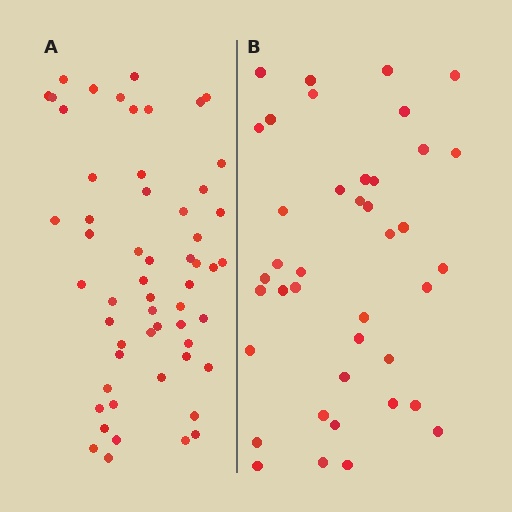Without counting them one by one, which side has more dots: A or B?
Region A (the left region) has more dots.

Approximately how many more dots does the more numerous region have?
Region A has approximately 15 more dots than region B.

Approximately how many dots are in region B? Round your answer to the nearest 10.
About 40 dots.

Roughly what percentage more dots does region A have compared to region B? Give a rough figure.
About 40% more.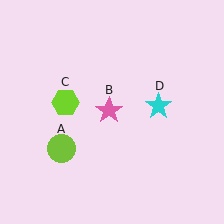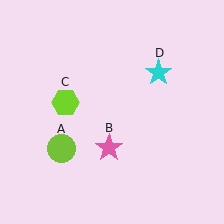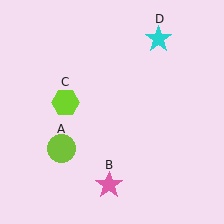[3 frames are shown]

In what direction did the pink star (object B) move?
The pink star (object B) moved down.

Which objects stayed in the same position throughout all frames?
Lime circle (object A) and lime hexagon (object C) remained stationary.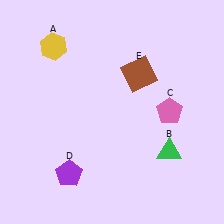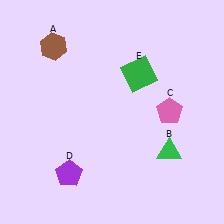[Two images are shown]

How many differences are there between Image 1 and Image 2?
There are 2 differences between the two images.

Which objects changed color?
A changed from yellow to brown. E changed from brown to green.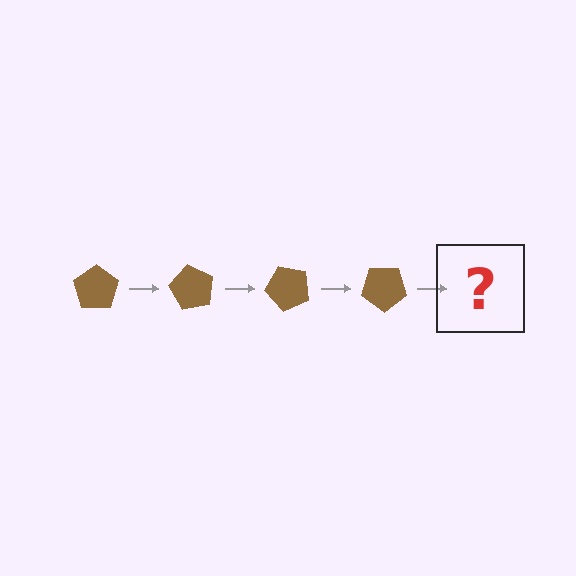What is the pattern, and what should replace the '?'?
The pattern is that the pentagon rotates 60 degrees each step. The '?' should be a brown pentagon rotated 240 degrees.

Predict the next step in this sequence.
The next step is a brown pentagon rotated 240 degrees.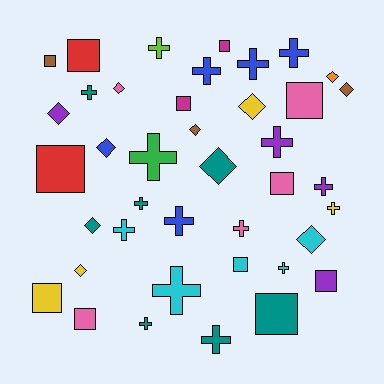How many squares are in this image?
There are 12 squares.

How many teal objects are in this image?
There are 7 teal objects.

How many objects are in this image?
There are 40 objects.